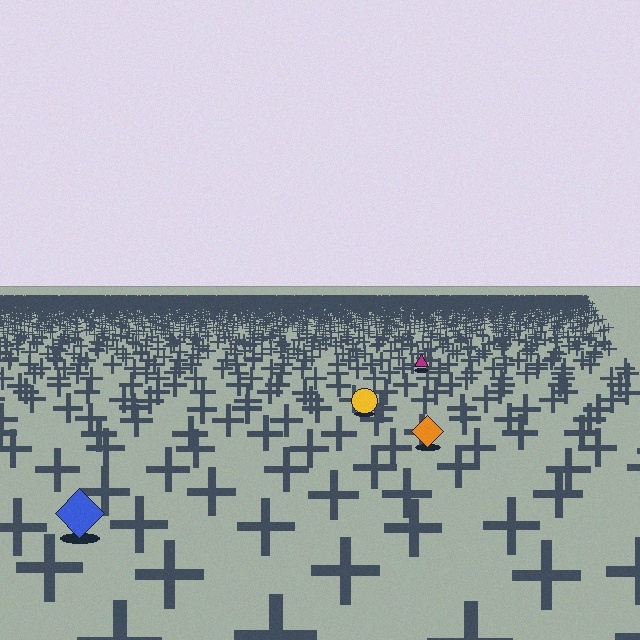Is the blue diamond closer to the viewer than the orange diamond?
Yes. The blue diamond is closer — you can tell from the texture gradient: the ground texture is coarser near it.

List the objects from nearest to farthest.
From nearest to farthest: the blue diamond, the orange diamond, the yellow circle, the magenta triangle.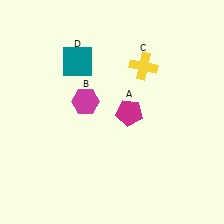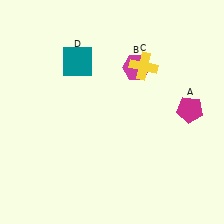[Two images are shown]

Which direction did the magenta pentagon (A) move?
The magenta pentagon (A) moved right.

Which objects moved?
The objects that moved are: the magenta pentagon (A), the magenta hexagon (B).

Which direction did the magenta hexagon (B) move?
The magenta hexagon (B) moved right.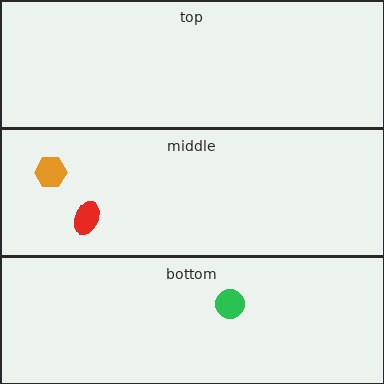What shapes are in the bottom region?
The green circle.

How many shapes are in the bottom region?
1.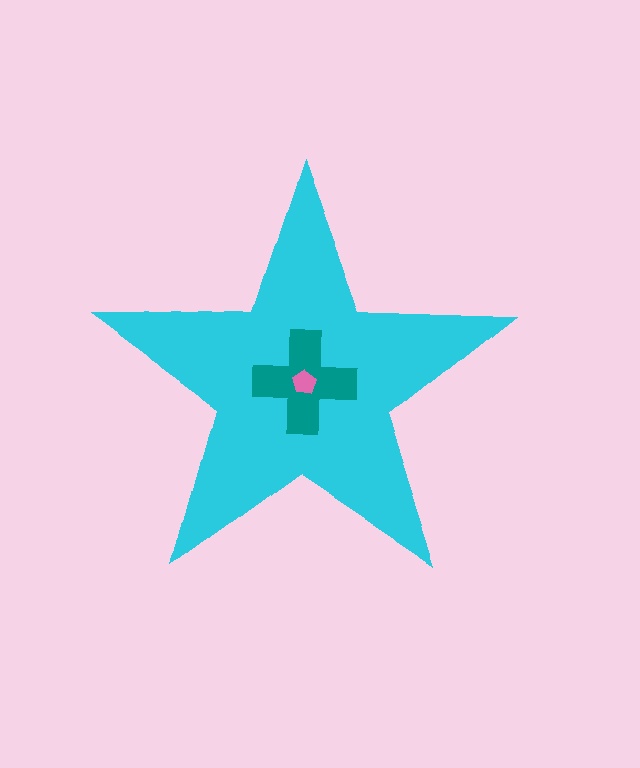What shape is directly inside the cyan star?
The teal cross.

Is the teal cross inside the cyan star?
Yes.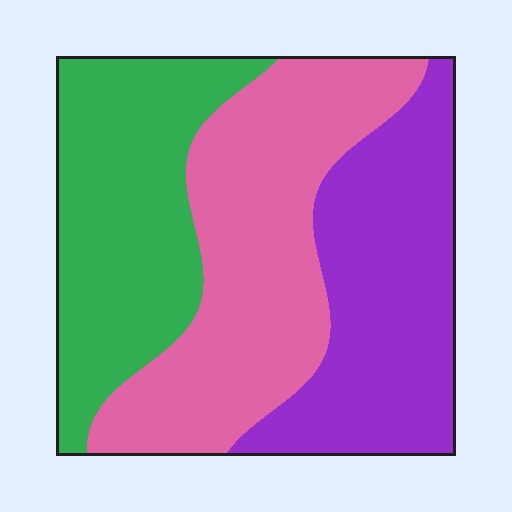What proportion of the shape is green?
Green covers 31% of the shape.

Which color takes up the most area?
Pink, at roughly 40%.